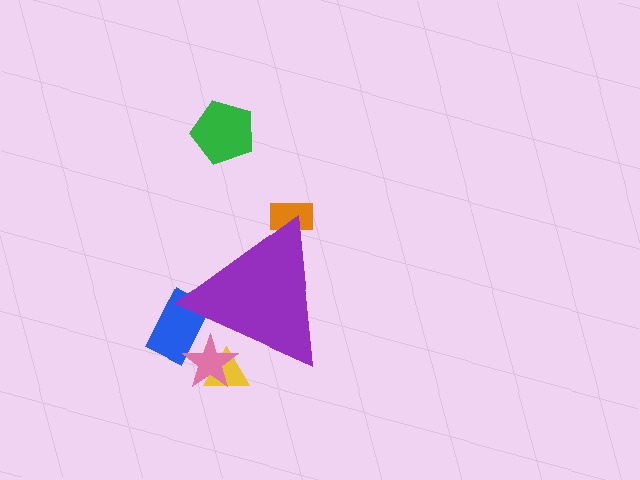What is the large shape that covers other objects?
A purple triangle.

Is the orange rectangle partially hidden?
Yes, the orange rectangle is partially hidden behind the purple triangle.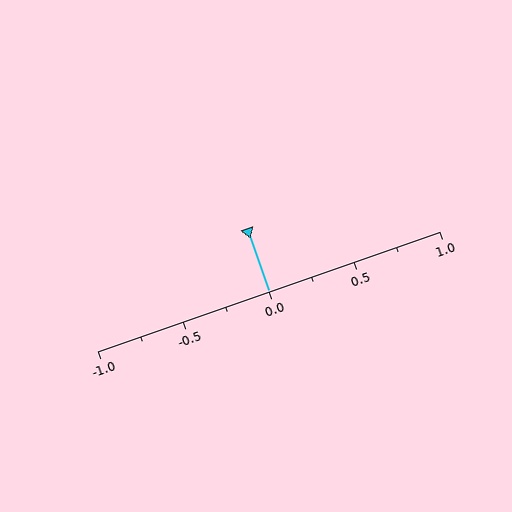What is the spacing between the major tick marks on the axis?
The major ticks are spaced 0.5 apart.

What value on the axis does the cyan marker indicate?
The marker indicates approximately 0.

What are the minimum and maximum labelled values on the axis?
The axis runs from -1.0 to 1.0.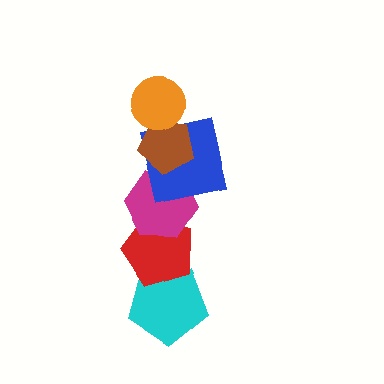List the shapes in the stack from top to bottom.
From top to bottom: the orange circle, the brown pentagon, the blue square, the magenta hexagon, the red pentagon, the cyan pentagon.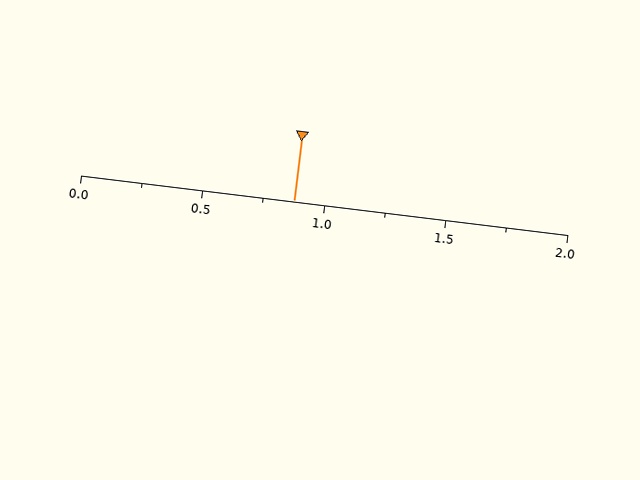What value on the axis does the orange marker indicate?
The marker indicates approximately 0.88.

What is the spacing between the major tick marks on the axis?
The major ticks are spaced 0.5 apart.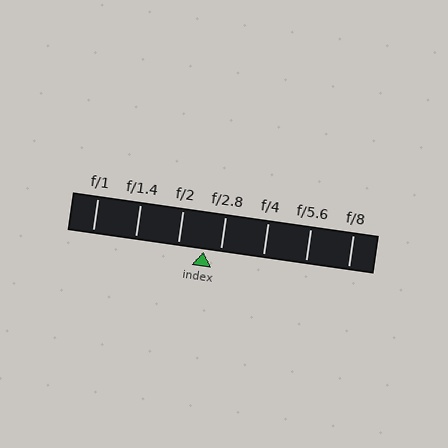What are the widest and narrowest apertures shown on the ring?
The widest aperture shown is f/1 and the narrowest is f/8.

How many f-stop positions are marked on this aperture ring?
There are 7 f-stop positions marked.